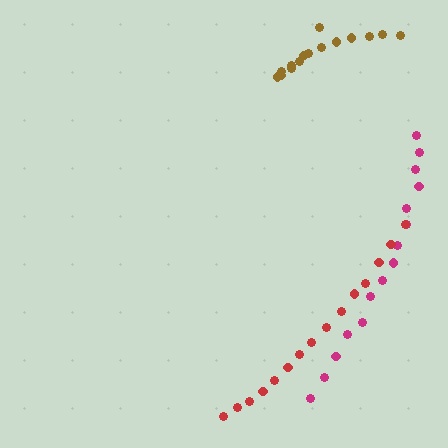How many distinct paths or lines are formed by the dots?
There are 3 distinct paths.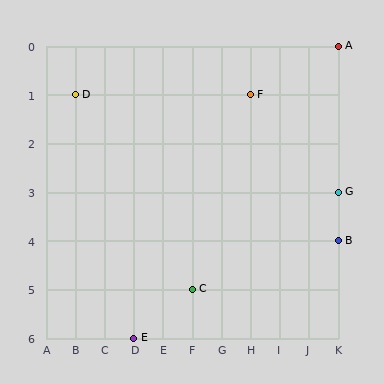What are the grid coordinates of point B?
Point B is at grid coordinates (K, 4).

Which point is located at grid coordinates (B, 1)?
Point D is at (B, 1).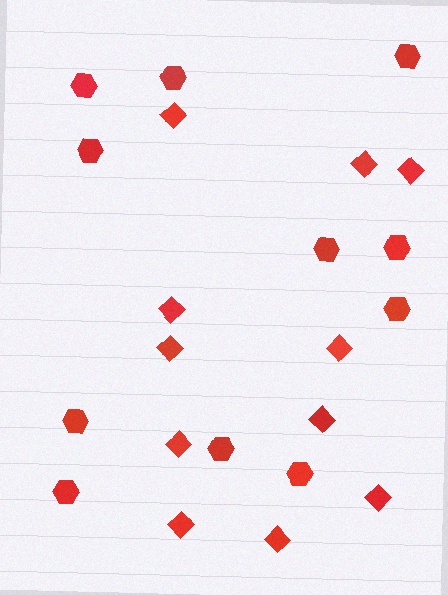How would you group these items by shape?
There are 2 groups: one group of hexagons (11) and one group of diamonds (11).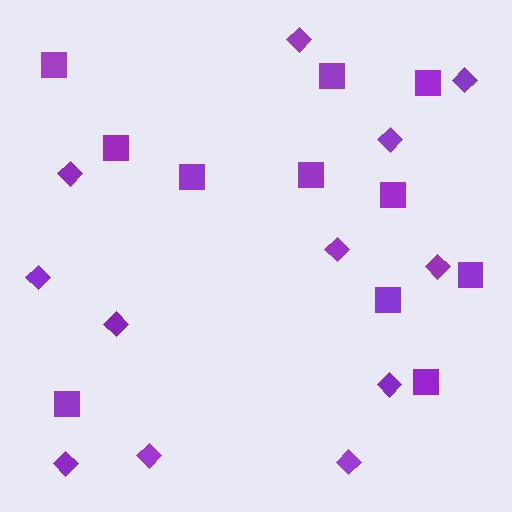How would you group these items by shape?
There are 2 groups: one group of diamonds (12) and one group of squares (11).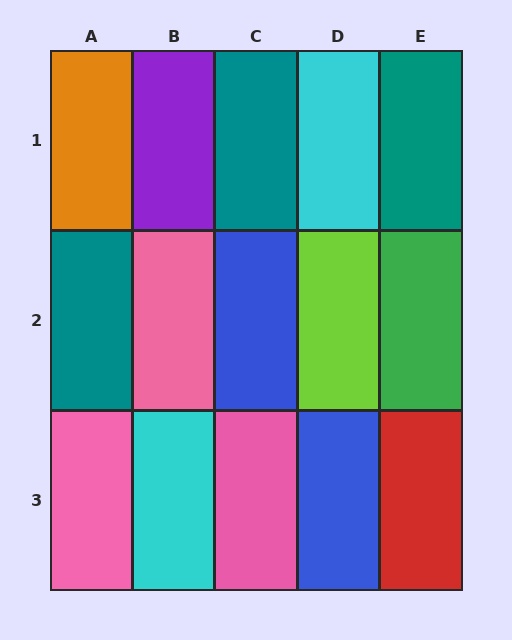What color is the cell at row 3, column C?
Pink.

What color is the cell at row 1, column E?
Teal.